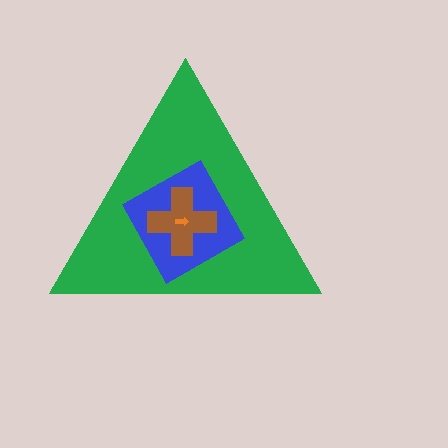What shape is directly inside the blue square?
The brown cross.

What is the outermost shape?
The green triangle.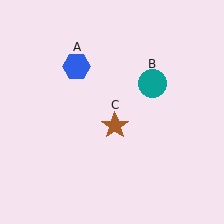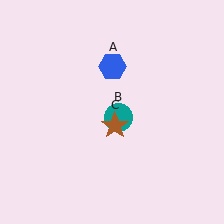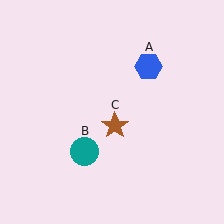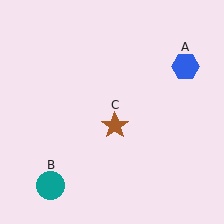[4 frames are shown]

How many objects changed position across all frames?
2 objects changed position: blue hexagon (object A), teal circle (object B).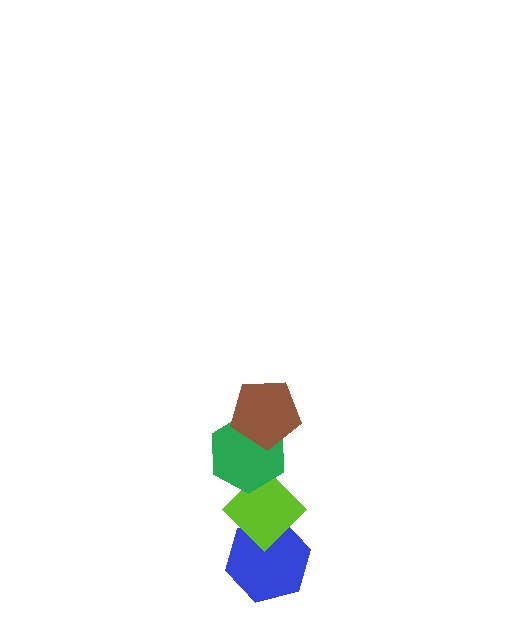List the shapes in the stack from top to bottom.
From top to bottom: the brown pentagon, the green hexagon, the lime diamond, the blue hexagon.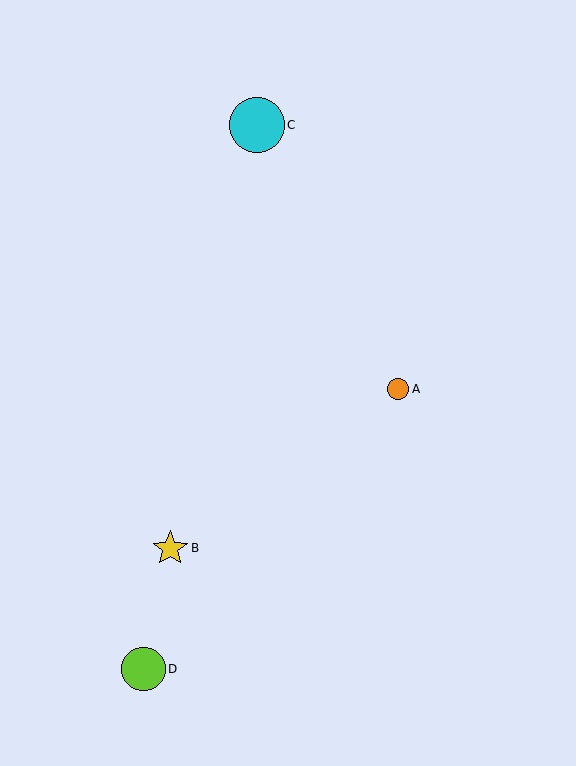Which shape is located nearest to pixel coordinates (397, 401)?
The orange circle (labeled A) at (398, 389) is nearest to that location.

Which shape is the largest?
The cyan circle (labeled C) is the largest.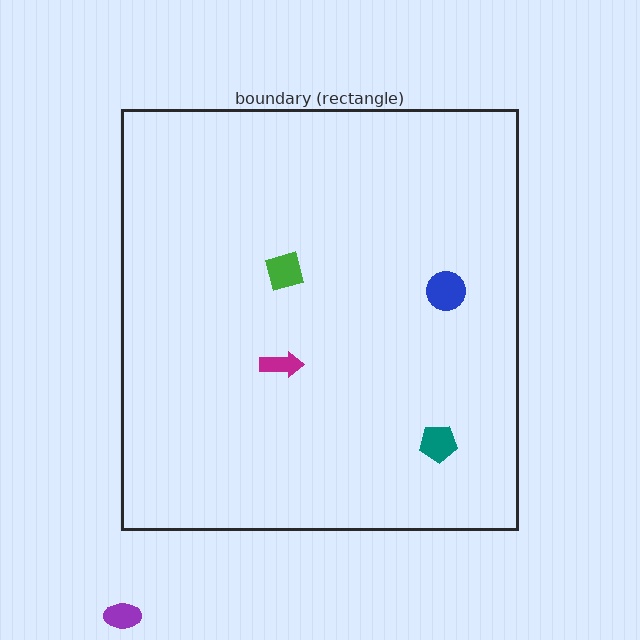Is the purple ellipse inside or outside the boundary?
Outside.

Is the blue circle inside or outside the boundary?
Inside.